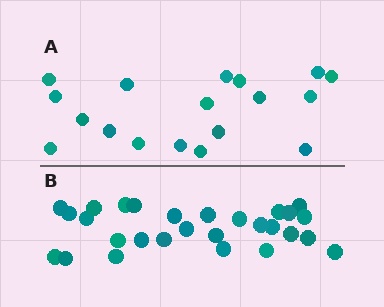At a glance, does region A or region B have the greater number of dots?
Region B (the bottom region) has more dots.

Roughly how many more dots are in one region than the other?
Region B has roughly 10 or so more dots than region A.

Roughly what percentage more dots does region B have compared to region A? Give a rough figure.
About 55% more.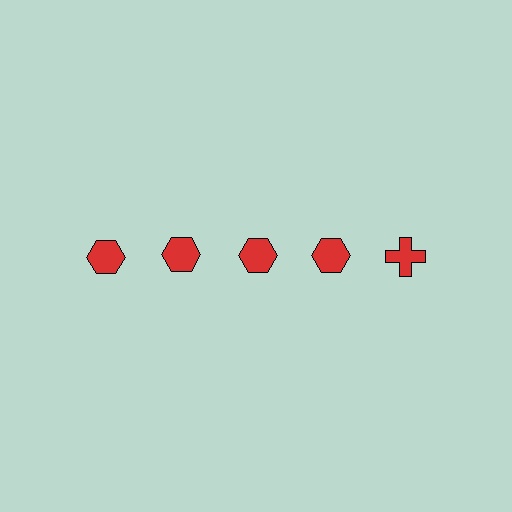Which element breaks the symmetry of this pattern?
The red cross in the top row, rightmost column breaks the symmetry. All other shapes are red hexagons.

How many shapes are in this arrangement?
There are 5 shapes arranged in a grid pattern.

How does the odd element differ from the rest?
It has a different shape: cross instead of hexagon.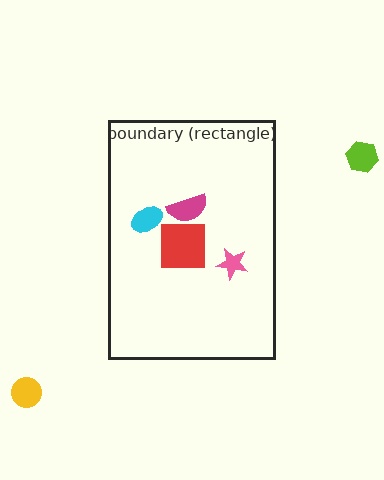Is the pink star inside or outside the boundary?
Inside.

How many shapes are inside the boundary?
4 inside, 2 outside.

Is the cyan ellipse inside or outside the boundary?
Inside.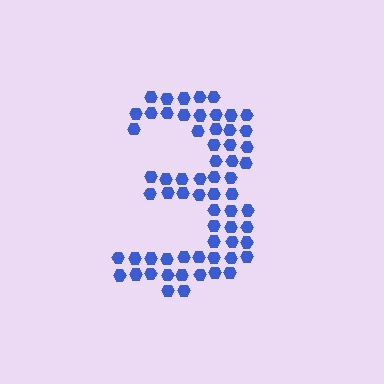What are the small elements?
The small elements are hexagons.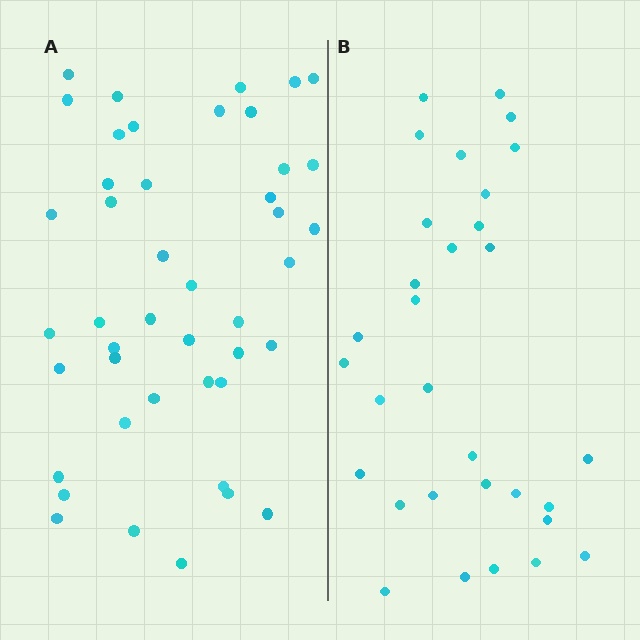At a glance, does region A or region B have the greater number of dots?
Region A (the left region) has more dots.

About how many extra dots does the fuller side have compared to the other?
Region A has approximately 15 more dots than region B.